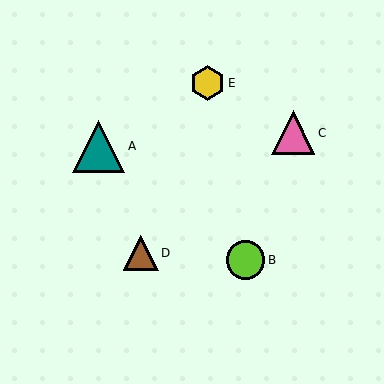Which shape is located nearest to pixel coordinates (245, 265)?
The lime circle (labeled B) at (245, 260) is nearest to that location.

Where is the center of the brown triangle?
The center of the brown triangle is at (141, 253).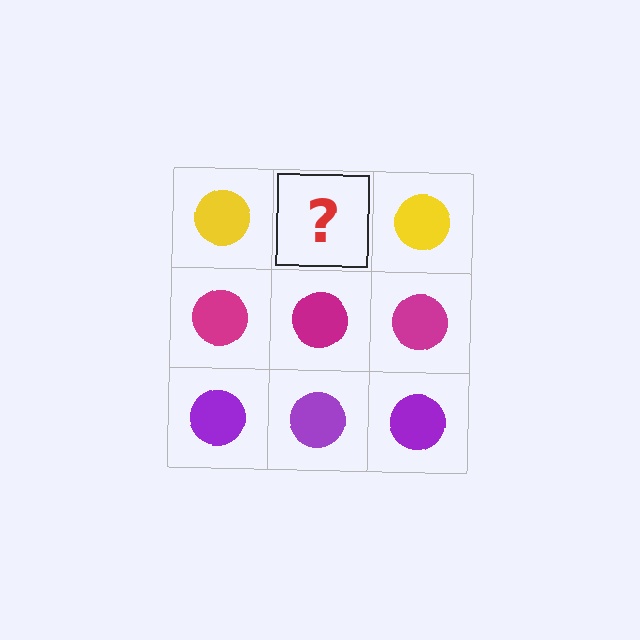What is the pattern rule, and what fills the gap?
The rule is that each row has a consistent color. The gap should be filled with a yellow circle.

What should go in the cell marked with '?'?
The missing cell should contain a yellow circle.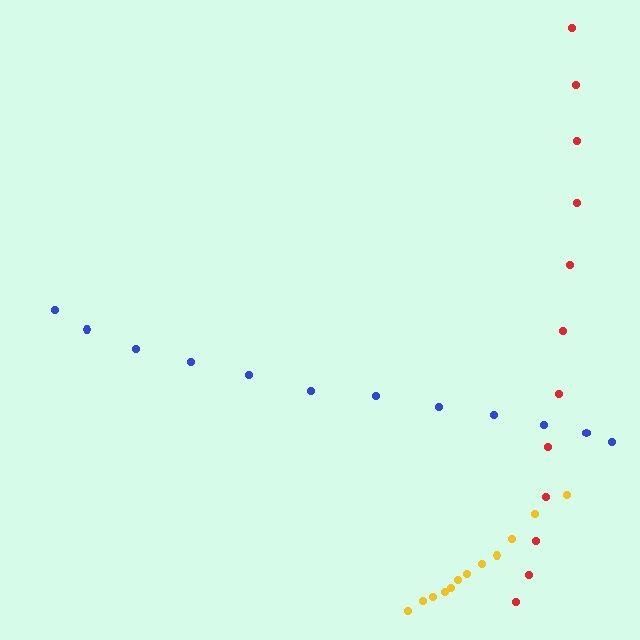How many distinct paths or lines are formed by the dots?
There are 3 distinct paths.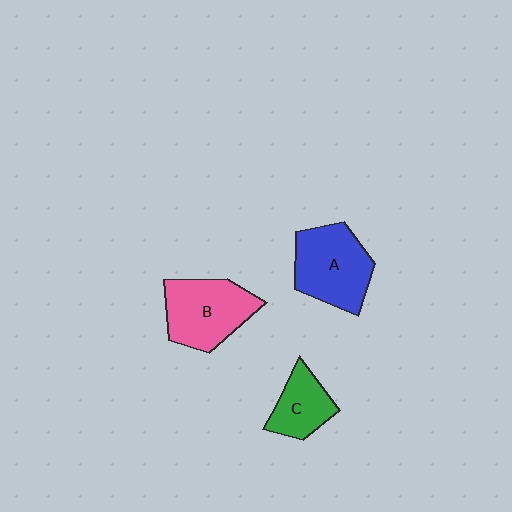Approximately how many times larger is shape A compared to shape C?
Approximately 1.7 times.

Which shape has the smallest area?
Shape C (green).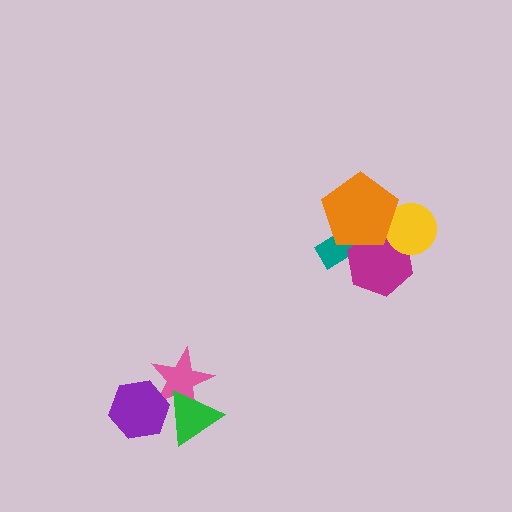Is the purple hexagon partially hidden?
Yes, it is partially covered by another shape.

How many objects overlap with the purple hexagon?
2 objects overlap with the purple hexagon.